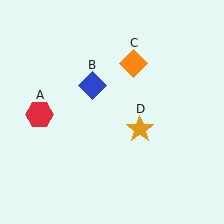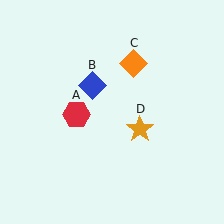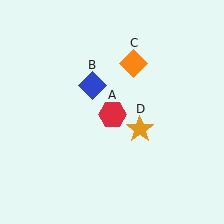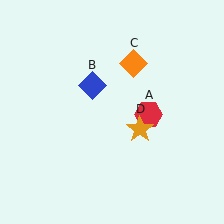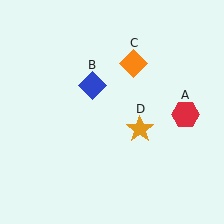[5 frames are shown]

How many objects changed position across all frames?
1 object changed position: red hexagon (object A).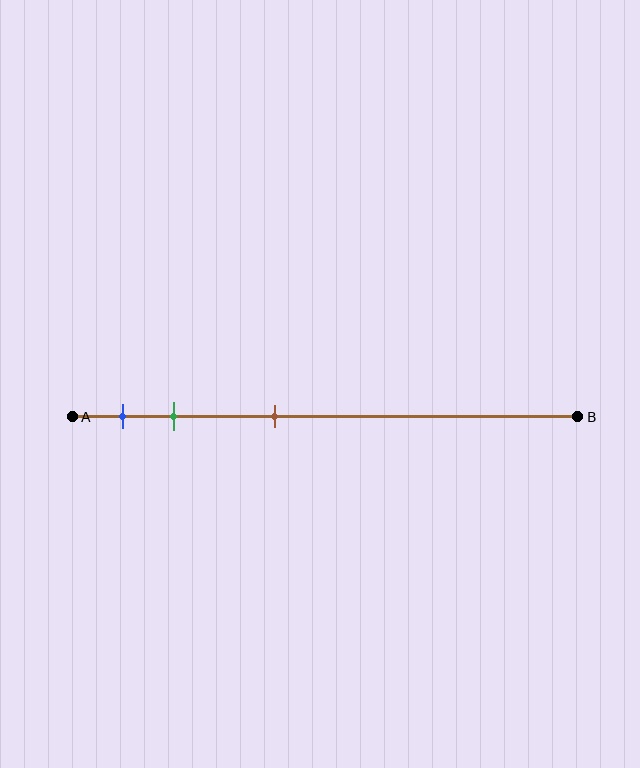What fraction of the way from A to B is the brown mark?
The brown mark is approximately 40% (0.4) of the way from A to B.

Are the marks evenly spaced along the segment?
No, the marks are not evenly spaced.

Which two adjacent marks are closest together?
The blue and green marks are the closest adjacent pair.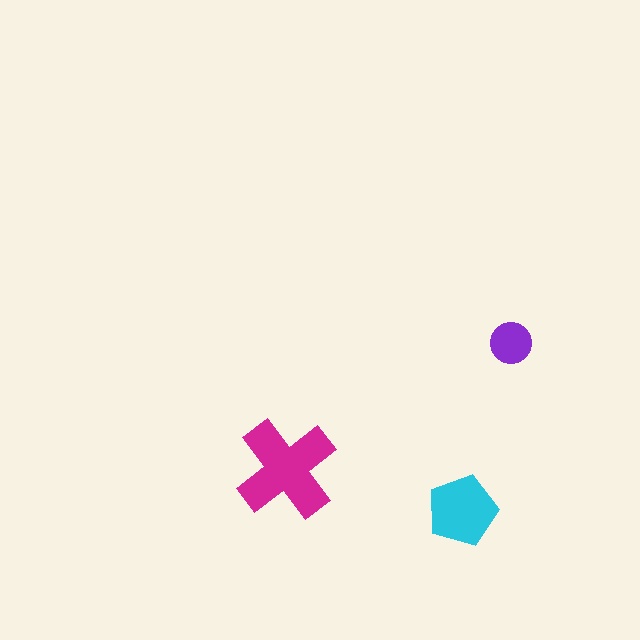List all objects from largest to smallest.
The magenta cross, the cyan pentagon, the purple circle.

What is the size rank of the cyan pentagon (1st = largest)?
2nd.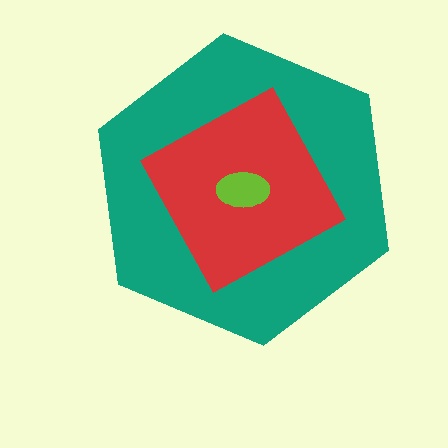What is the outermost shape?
The teal hexagon.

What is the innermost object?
The lime ellipse.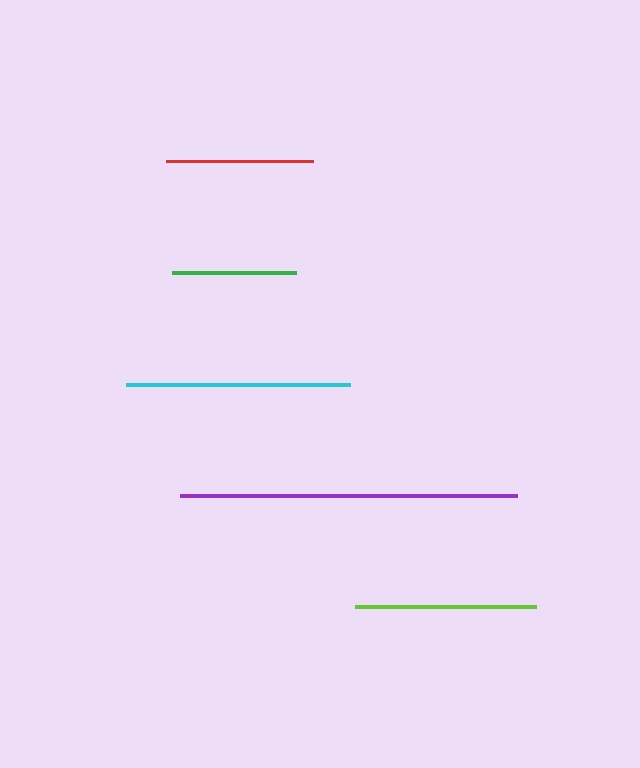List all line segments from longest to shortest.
From longest to shortest: purple, cyan, lime, red, green.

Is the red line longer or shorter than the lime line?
The lime line is longer than the red line.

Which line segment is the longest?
The purple line is the longest at approximately 337 pixels.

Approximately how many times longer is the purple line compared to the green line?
The purple line is approximately 2.7 times the length of the green line.